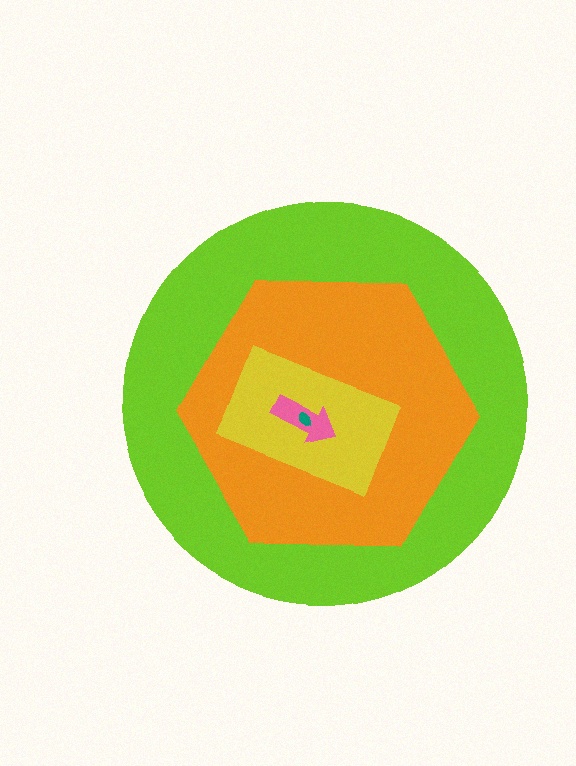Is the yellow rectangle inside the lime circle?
Yes.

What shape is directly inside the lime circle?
The orange hexagon.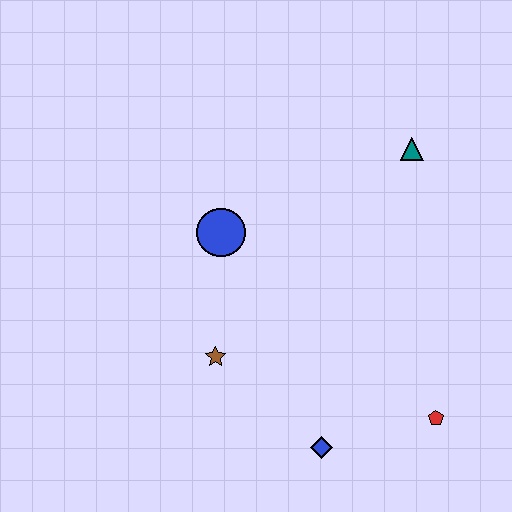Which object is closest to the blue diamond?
The red pentagon is closest to the blue diamond.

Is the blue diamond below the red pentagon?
Yes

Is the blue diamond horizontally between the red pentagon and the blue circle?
Yes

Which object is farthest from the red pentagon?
The blue circle is farthest from the red pentagon.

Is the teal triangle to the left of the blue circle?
No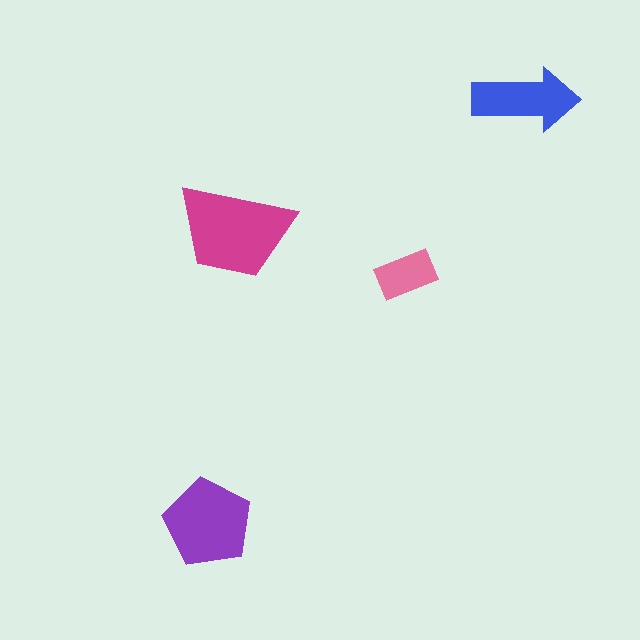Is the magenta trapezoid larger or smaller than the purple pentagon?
Larger.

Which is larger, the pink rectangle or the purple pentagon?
The purple pentagon.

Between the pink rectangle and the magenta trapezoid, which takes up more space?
The magenta trapezoid.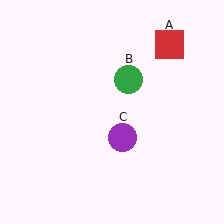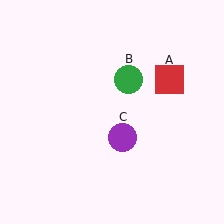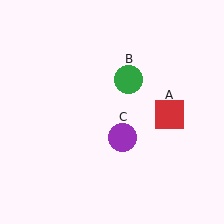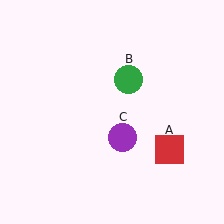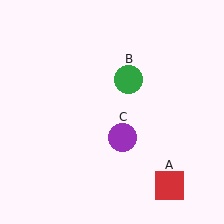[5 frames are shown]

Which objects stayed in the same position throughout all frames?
Green circle (object B) and purple circle (object C) remained stationary.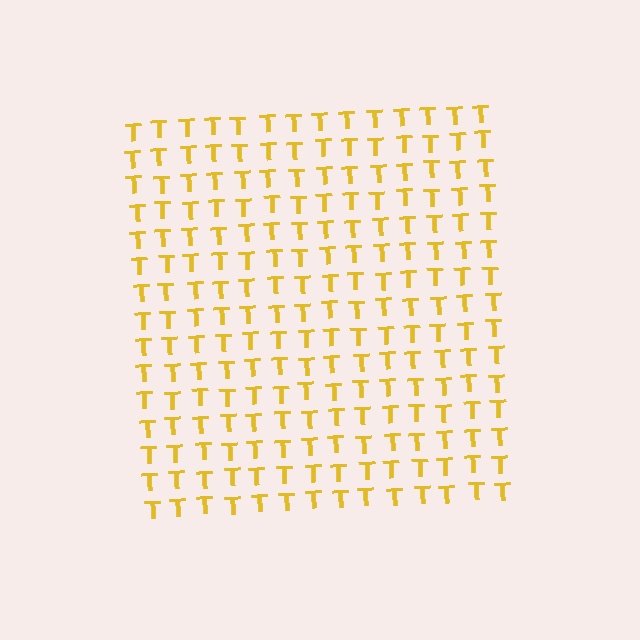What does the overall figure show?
The overall figure shows a square.